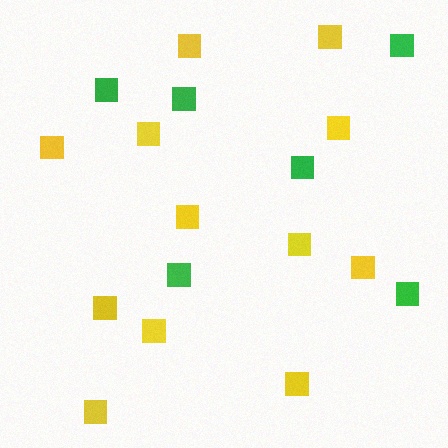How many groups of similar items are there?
There are 2 groups: one group of green squares (6) and one group of yellow squares (12).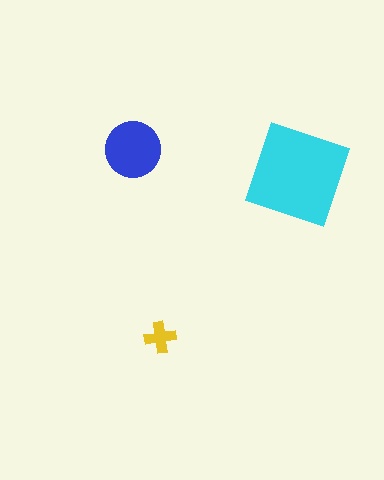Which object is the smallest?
The yellow cross.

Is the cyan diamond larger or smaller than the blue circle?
Larger.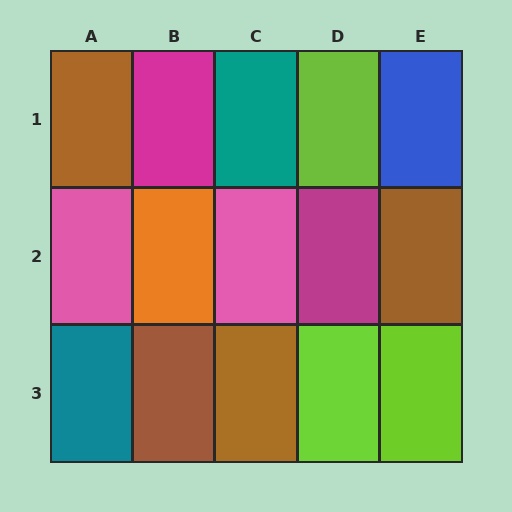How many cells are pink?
2 cells are pink.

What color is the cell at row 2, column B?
Orange.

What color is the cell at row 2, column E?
Brown.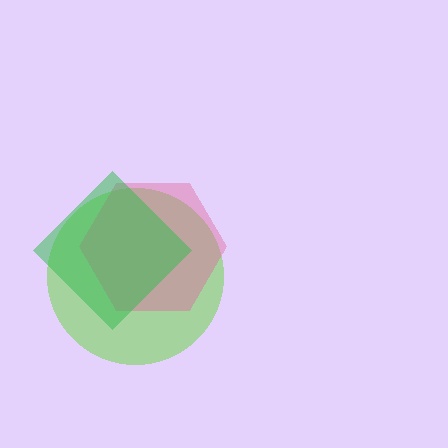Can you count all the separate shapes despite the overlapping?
Yes, there are 3 separate shapes.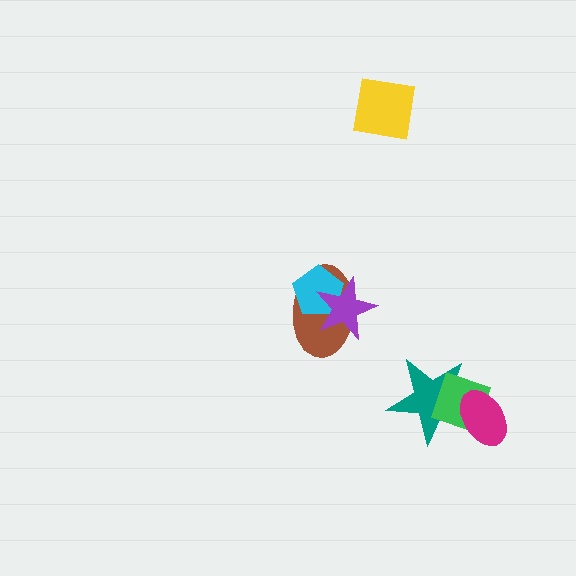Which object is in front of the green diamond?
The magenta ellipse is in front of the green diamond.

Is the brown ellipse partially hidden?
Yes, it is partially covered by another shape.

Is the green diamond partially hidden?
Yes, it is partially covered by another shape.